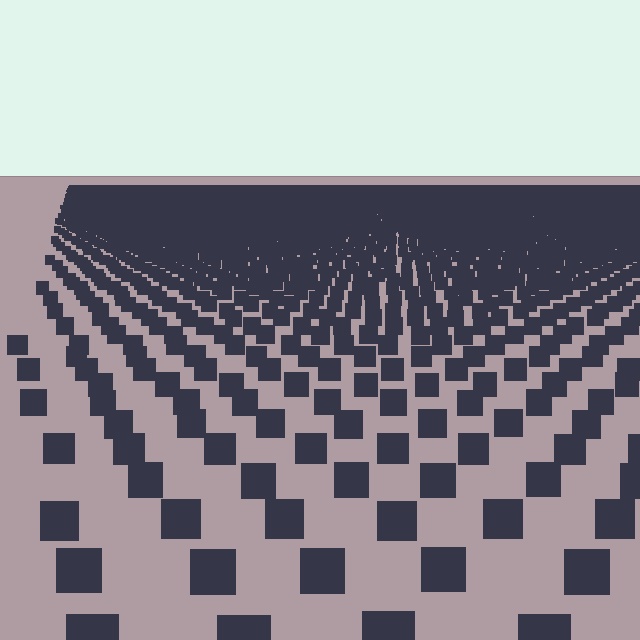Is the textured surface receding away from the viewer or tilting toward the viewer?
The surface is receding away from the viewer. Texture elements get smaller and denser toward the top.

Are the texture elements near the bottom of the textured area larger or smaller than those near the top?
Larger. Near the bottom, elements are closer to the viewer and appear at a bigger on-screen size.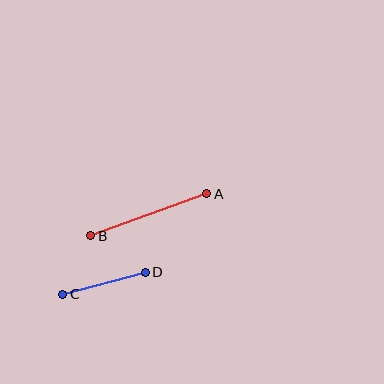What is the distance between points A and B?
The distance is approximately 123 pixels.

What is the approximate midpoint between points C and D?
The midpoint is at approximately (104, 283) pixels.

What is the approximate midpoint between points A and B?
The midpoint is at approximately (149, 215) pixels.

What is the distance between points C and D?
The distance is approximately 85 pixels.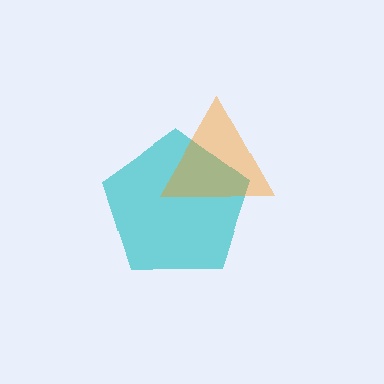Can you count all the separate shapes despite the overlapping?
Yes, there are 2 separate shapes.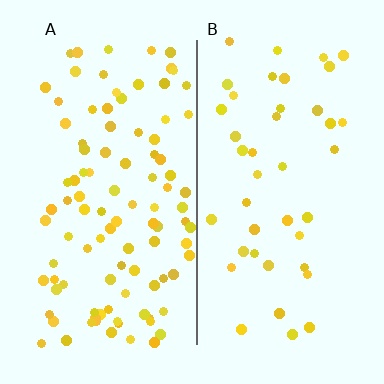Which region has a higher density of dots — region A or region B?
A (the left).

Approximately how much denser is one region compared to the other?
Approximately 2.4× — region A over region B.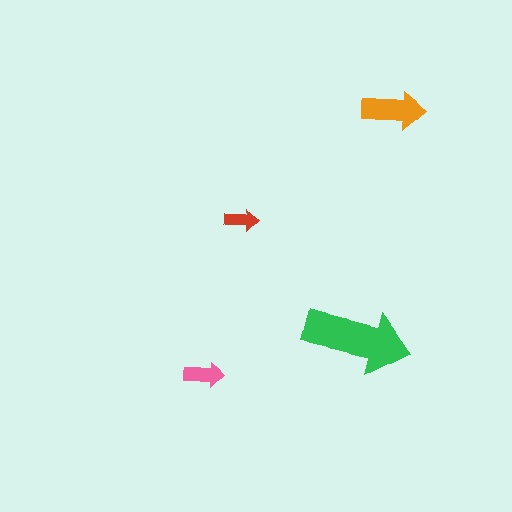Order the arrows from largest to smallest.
the green one, the orange one, the pink one, the red one.